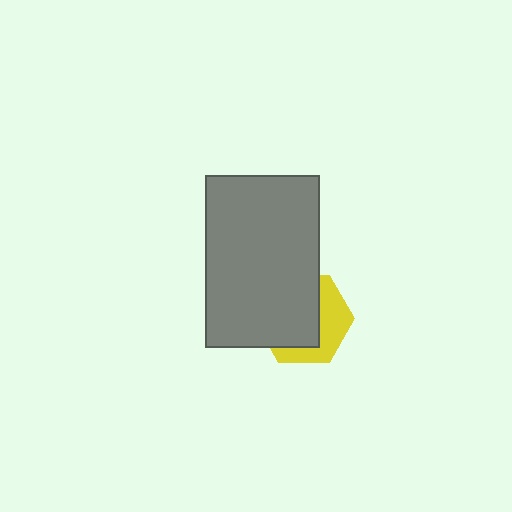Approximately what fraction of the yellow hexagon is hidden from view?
Roughly 59% of the yellow hexagon is hidden behind the gray rectangle.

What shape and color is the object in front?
The object in front is a gray rectangle.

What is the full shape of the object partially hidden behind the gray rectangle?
The partially hidden object is a yellow hexagon.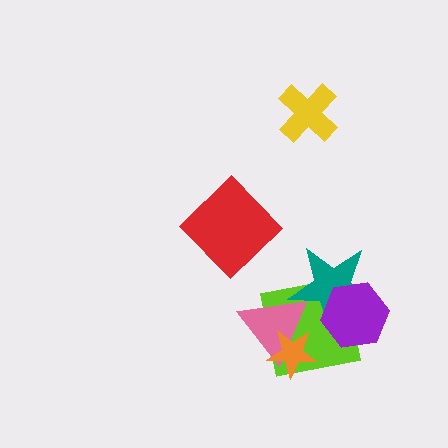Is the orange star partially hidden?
No, no other shape covers it.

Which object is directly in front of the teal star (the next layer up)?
The purple hexagon is directly in front of the teal star.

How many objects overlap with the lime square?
4 objects overlap with the lime square.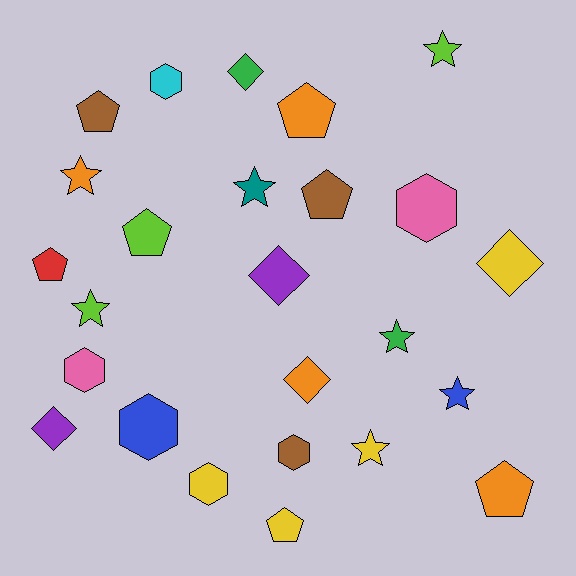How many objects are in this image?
There are 25 objects.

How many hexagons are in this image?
There are 6 hexagons.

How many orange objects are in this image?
There are 4 orange objects.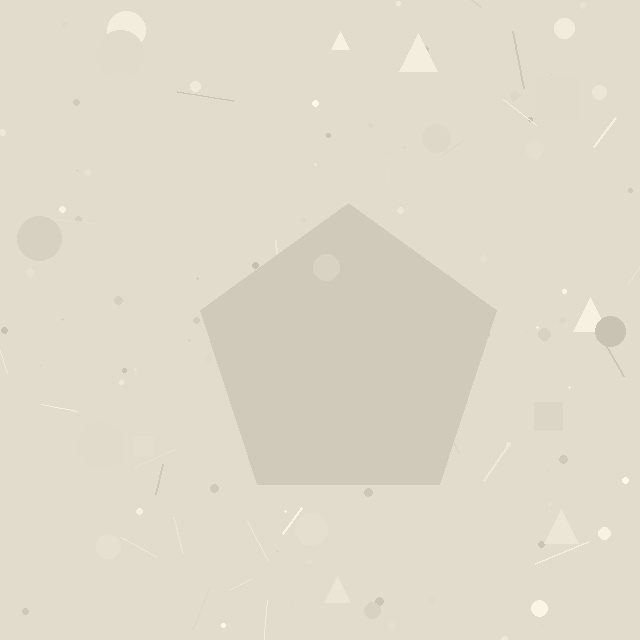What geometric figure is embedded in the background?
A pentagon is embedded in the background.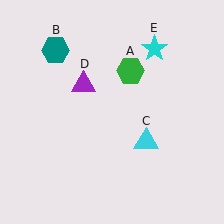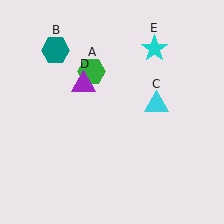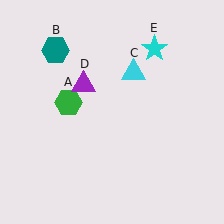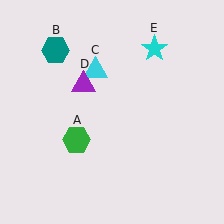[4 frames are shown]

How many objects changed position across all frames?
2 objects changed position: green hexagon (object A), cyan triangle (object C).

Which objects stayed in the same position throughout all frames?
Teal hexagon (object B) and purple triangle (object D) and cyan star (object E) remained stationary.